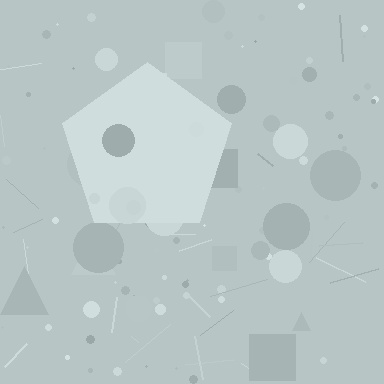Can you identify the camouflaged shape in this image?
The camouflaged shape is a pentagon.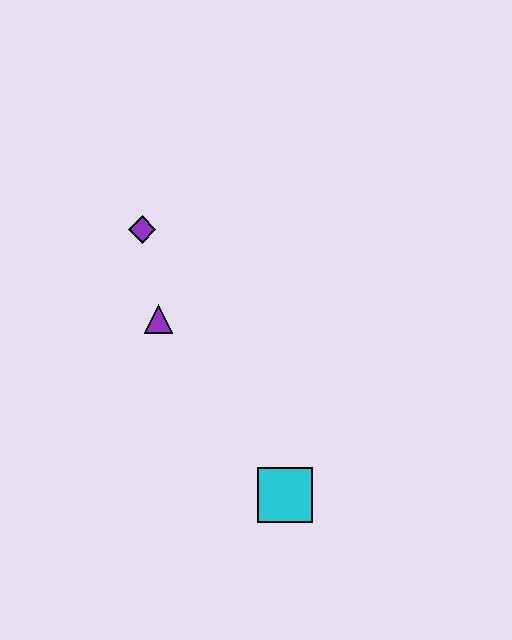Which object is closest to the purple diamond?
The purple triangle is closest to the purple diamond.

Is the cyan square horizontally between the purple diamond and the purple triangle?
No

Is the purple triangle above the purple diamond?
No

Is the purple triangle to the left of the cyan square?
Yes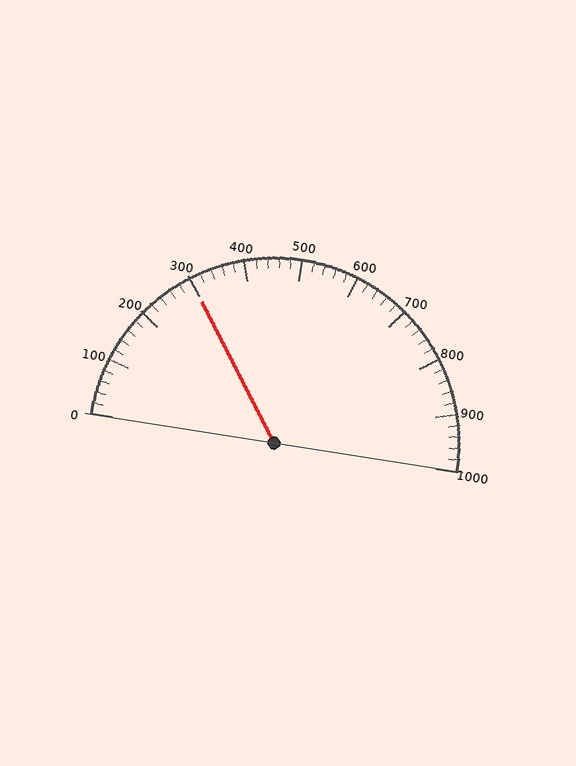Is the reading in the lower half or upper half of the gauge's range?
The reading is in the lower half of the range (0 to 1000).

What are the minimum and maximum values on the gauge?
The gauge ranges from 0 to 1000.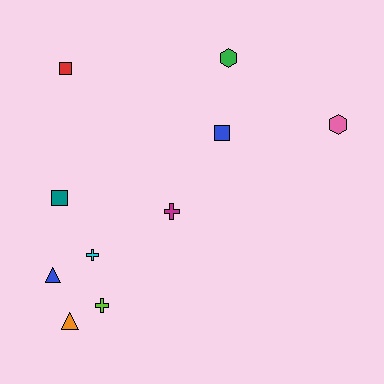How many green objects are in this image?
There is 1 green object.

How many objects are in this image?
There are 10 objects.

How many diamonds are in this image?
There are no diamonds.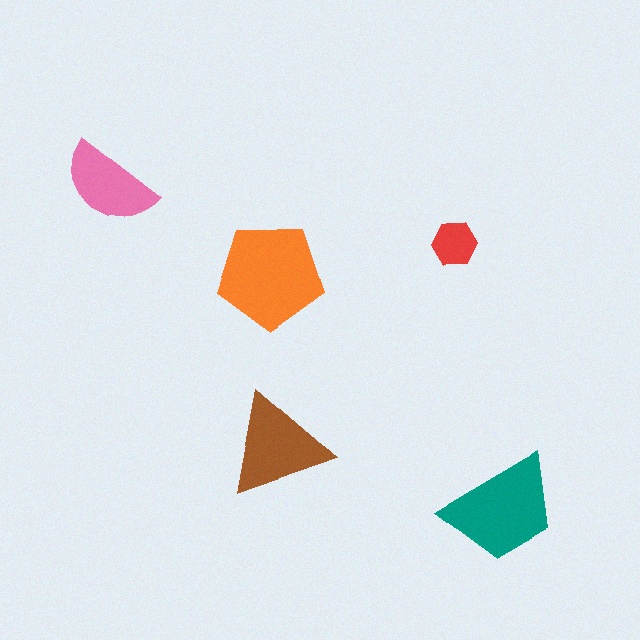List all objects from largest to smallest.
The orange pentagon, the teal trapezoid, the brown triangle, the pink semicircle, the red hexagon.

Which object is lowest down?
The teal trapezoid is bottommost.